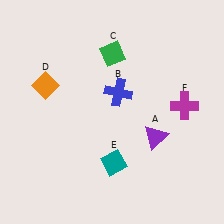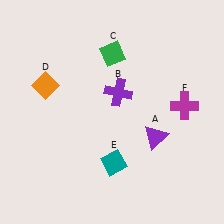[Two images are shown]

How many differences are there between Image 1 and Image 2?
There is 1 difference between the two images.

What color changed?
The cross (B) changed from blue in Image 1 to purple in Image 2.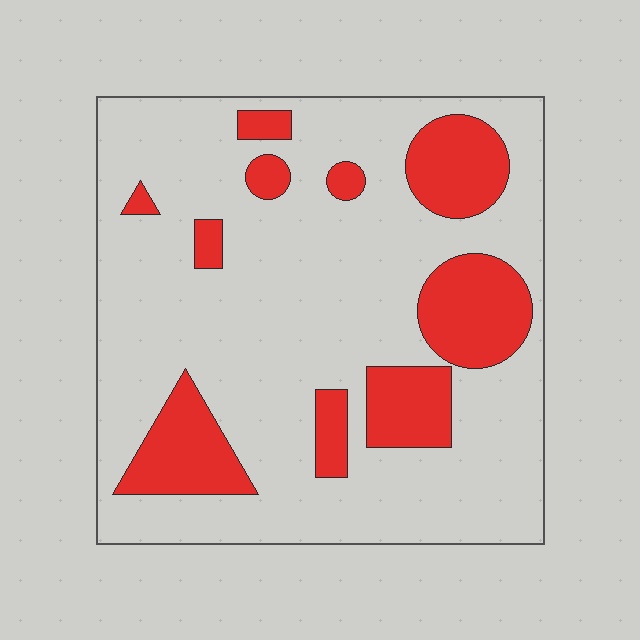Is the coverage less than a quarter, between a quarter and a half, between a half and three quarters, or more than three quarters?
Less than a quarter.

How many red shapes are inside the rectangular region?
10.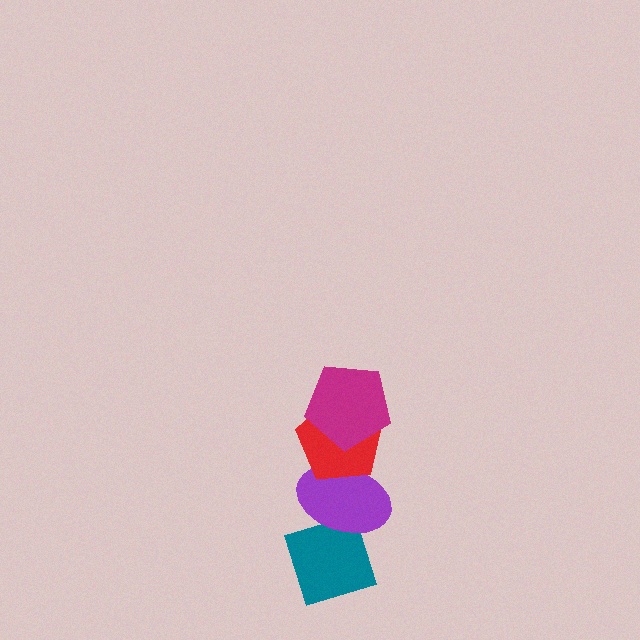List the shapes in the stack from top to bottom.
From top to bottom: the magenta pentagon, the red pentagon, the purple ellipse, the teal diamond.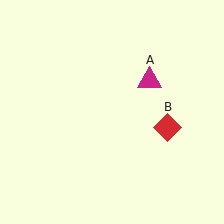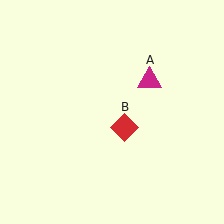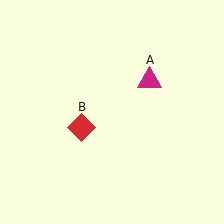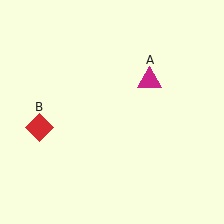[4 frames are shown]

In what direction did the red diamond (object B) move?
The red diamond (object B) moved left.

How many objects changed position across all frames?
1 object changed position: red diamond (object B).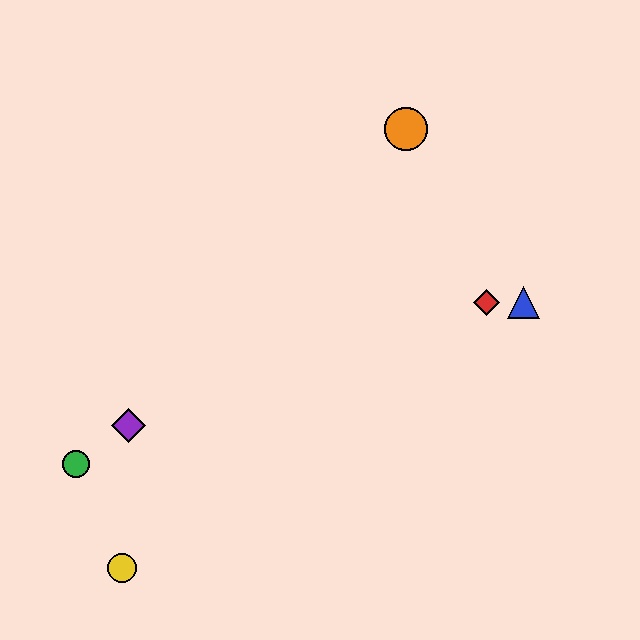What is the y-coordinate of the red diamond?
The red diamond is at y≈302.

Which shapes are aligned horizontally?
The red diamond, the blue triangle are aligned horizontally.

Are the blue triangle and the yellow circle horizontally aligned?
No, the blue triangle is at y≈302 and the yellow circle is at y≈568.